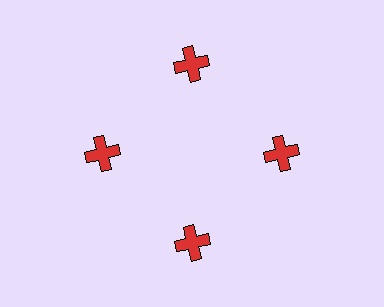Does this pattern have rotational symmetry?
Yes, this pattern has 4-fold rotational symmetry. It looks the same after rotating 90 degrees around the center.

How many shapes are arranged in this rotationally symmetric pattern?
There are 4 shapes, arranged in 4 groups of 1.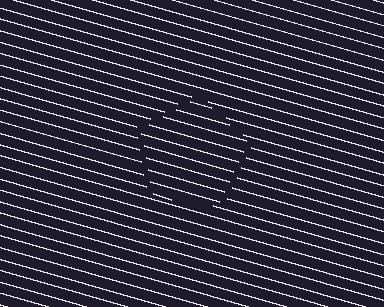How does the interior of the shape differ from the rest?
The interior of the shape contains the same grating, shifted by half a period — the contour is defined by the phase discontinuity where line-ends from the inner and outer gratings abut.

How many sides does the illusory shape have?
5 sides — the line-ends trace a pentagon.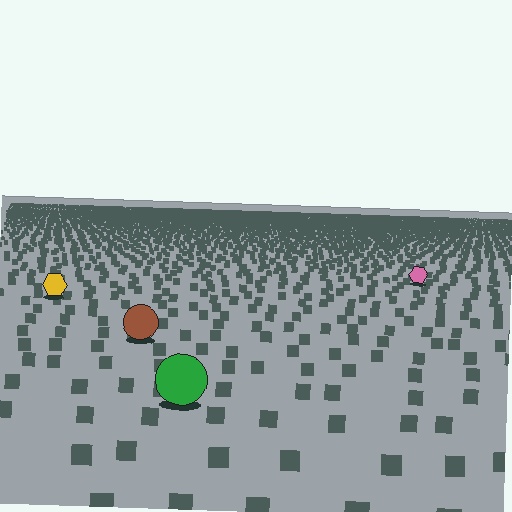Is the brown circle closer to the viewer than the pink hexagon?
Yes. The brown circle is closer — you can tell from the texture gradient: the ground texture is coarser near it.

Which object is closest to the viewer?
The green circle is closest. The texture marks near it are larger and more spread out.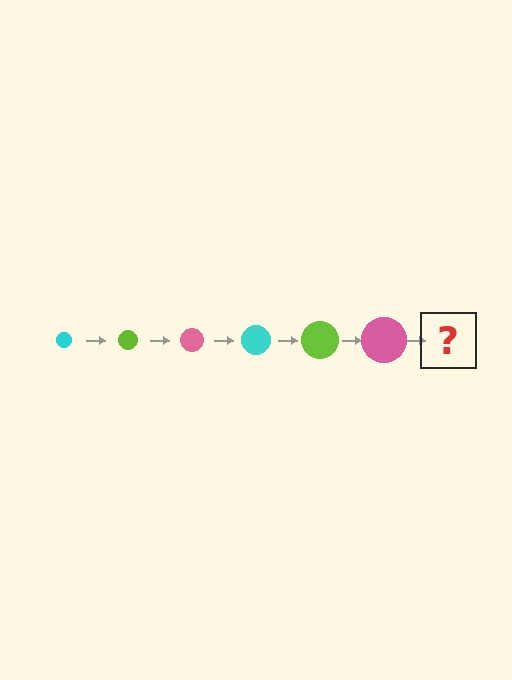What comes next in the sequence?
The next element should be a cyan circle, larger than the previous one.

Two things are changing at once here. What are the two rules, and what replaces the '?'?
The two rules are that the circle grows larger each step and the color cycles through cyan, lime, and pink. The '?' should be a cyan circle, larger than the previous one.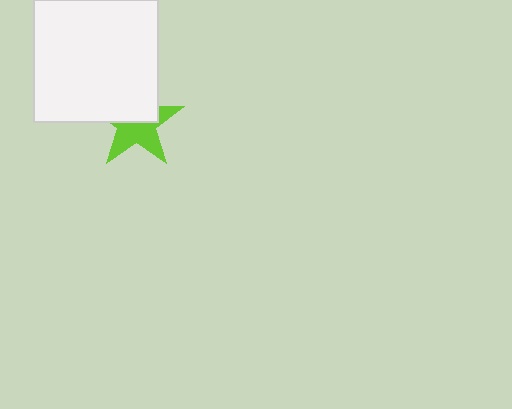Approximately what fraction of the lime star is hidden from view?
Roughly 48% of the lime star is hidden behind the white square.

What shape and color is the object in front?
The object in front is a white square.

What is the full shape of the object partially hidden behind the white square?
The partially hidden object is a lime star.